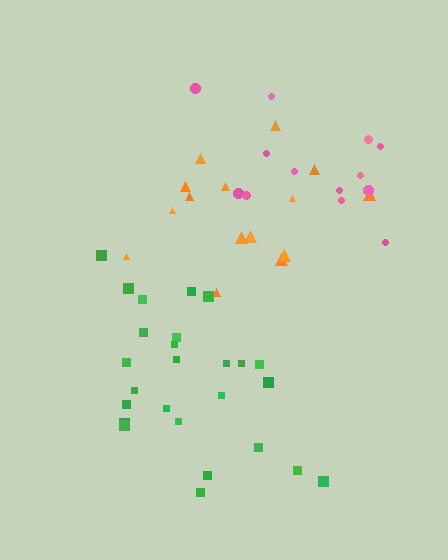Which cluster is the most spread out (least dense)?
Pink.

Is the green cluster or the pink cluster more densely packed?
Green.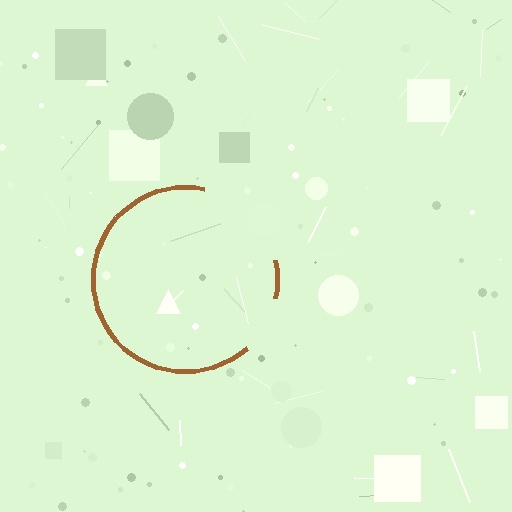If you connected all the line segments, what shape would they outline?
They would outline a circle.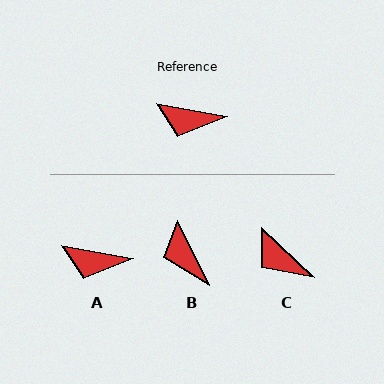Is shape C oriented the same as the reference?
No, it is off by about 33 degrees.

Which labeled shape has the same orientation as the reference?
A.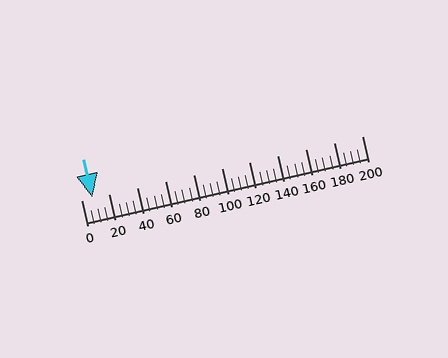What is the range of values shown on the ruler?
The ruler shows values from 0 to 200.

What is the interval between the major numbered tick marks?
The major tick marks are spaced 20 units apart.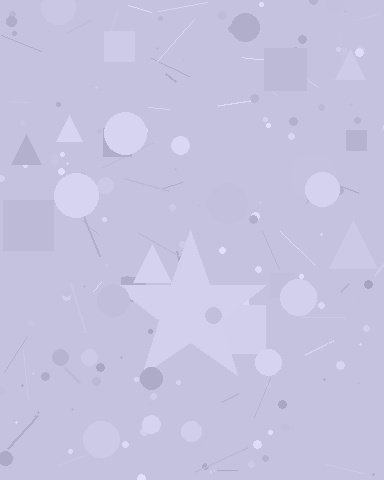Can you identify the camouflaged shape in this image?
The camouflaged shape is a star.